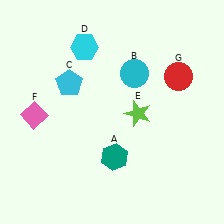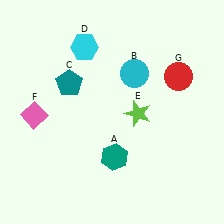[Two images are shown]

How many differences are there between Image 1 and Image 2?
There is 1 difference between the two images.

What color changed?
The pentagon (C) changed from cyan in Image 1 to teal in Image 2.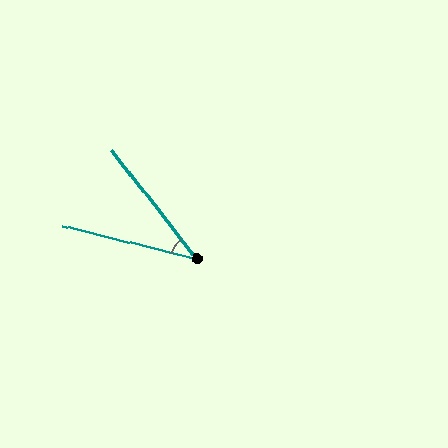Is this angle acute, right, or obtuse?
It is acute.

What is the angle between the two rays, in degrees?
Approximately 38 degrees.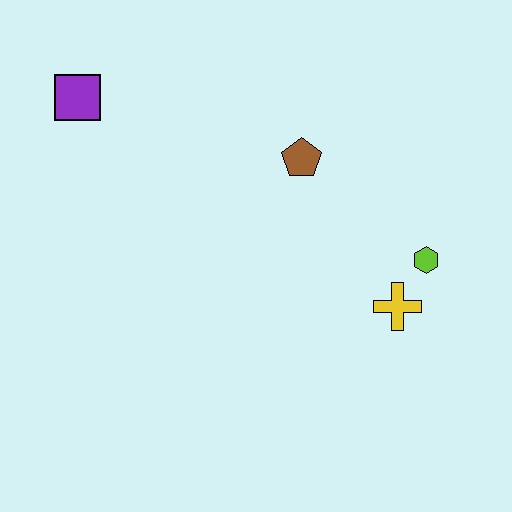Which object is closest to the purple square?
The brown pentagon is closest to the purple square.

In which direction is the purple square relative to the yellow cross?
The purple square is to the left of the yellow cross.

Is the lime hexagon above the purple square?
No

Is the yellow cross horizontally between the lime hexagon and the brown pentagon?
Yes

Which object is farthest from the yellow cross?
The purple square is farthest from the yellow cross.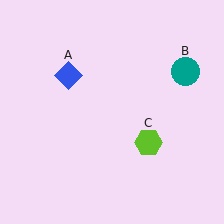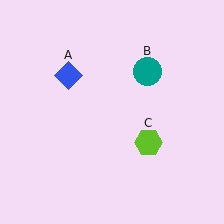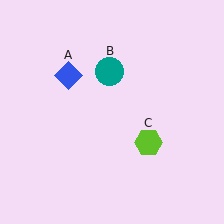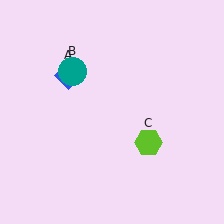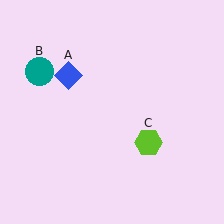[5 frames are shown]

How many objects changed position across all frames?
1 object changed position: teal circle (object B).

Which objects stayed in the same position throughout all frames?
Blue diamond (object A) and lime hexagon (object C) remained stationary.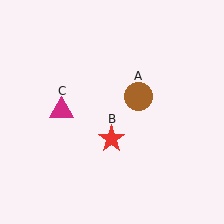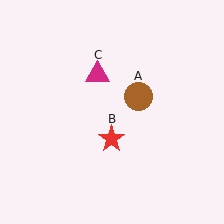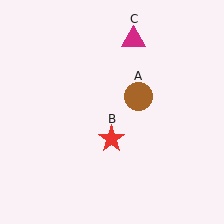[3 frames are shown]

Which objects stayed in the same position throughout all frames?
Brown circle (object A) and red star (object B) remained stationary.